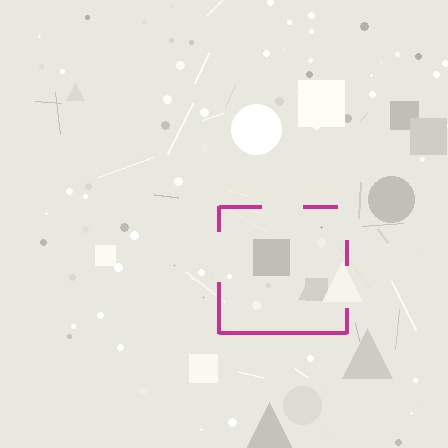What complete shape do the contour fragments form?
The contour fragments form a square.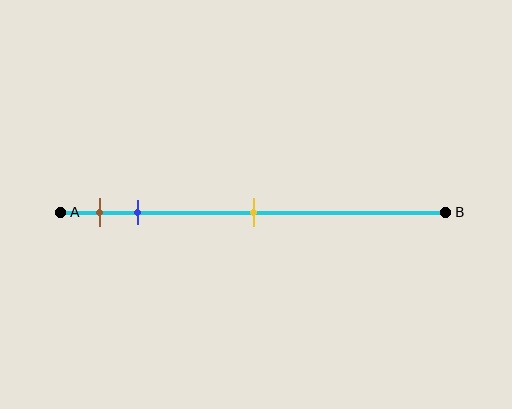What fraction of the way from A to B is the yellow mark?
The yellow mark is approximately 50% (0.5) of the way from A to B.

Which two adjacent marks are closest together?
The brown and blue marks are the closest adjacent pair.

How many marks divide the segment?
There are 3 marks dividing the segment.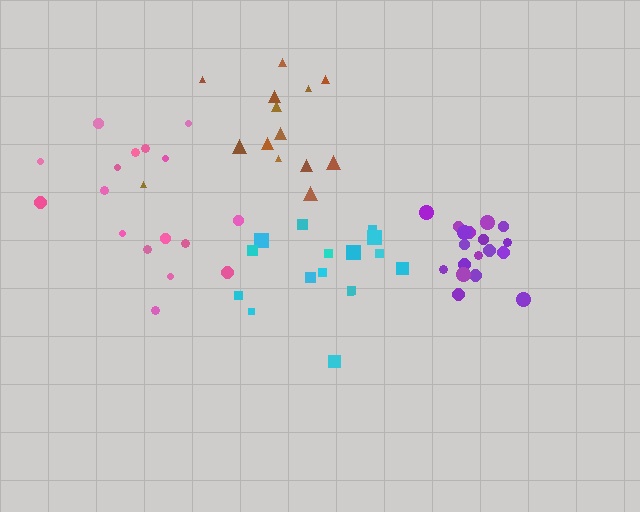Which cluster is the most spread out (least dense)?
Pink.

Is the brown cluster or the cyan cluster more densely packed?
Cyan.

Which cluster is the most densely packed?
Purple.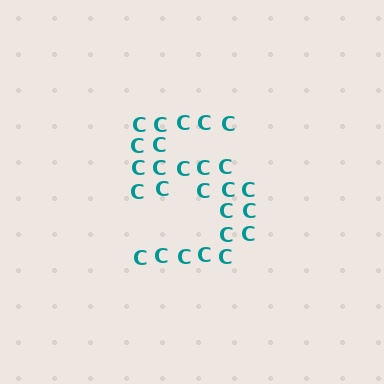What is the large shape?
The large shape is the digit 5.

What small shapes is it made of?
It is made of small letter C's.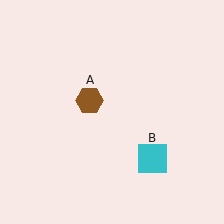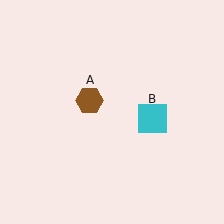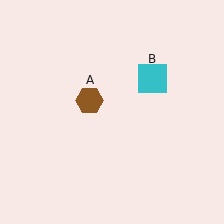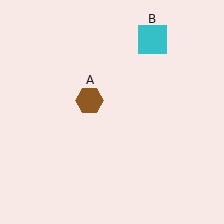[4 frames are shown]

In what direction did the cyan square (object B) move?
The cyan square (object B) moved up.